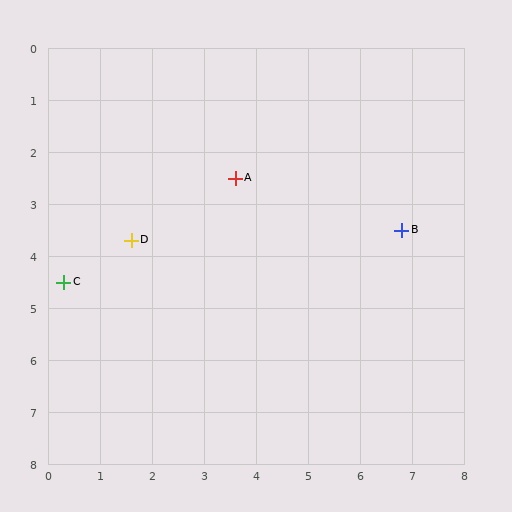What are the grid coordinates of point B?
Point B is at approximately (6.8, 3.5).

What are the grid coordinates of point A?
Point A is at approximately (3.6, 2.5).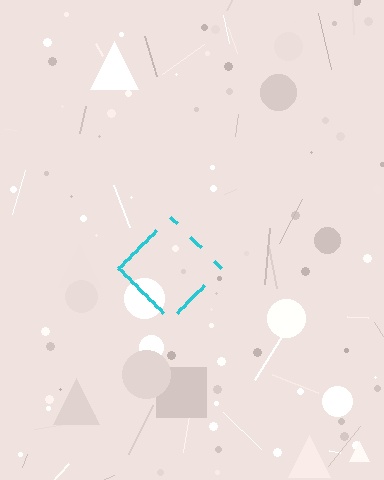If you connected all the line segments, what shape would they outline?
They would outline a diamond.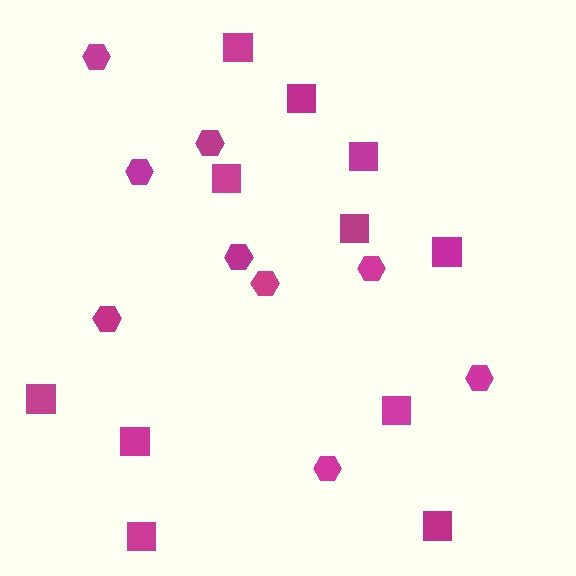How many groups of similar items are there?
There are 2 groups: one group of hexagons (9) and one group of squares (11).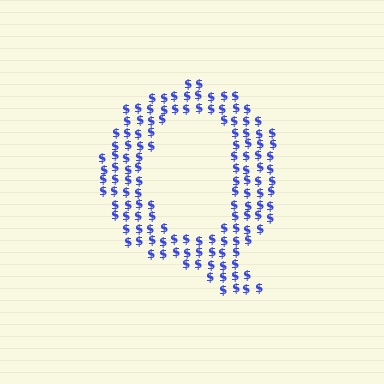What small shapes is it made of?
It is made of small dollar signs.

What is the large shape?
The large shape is the letter Q.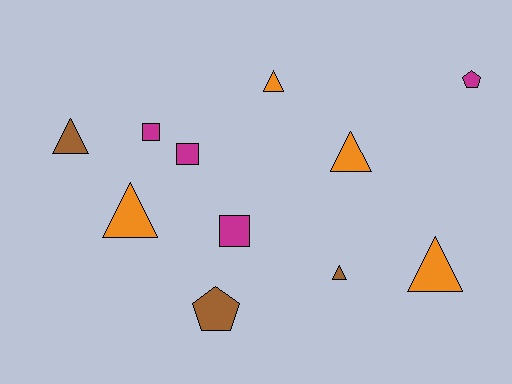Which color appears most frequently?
Orange, with 4 objects.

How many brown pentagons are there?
There is 1 brown pentagon.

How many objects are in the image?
There are 11 objects.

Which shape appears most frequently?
Triangle, with 6 objects.